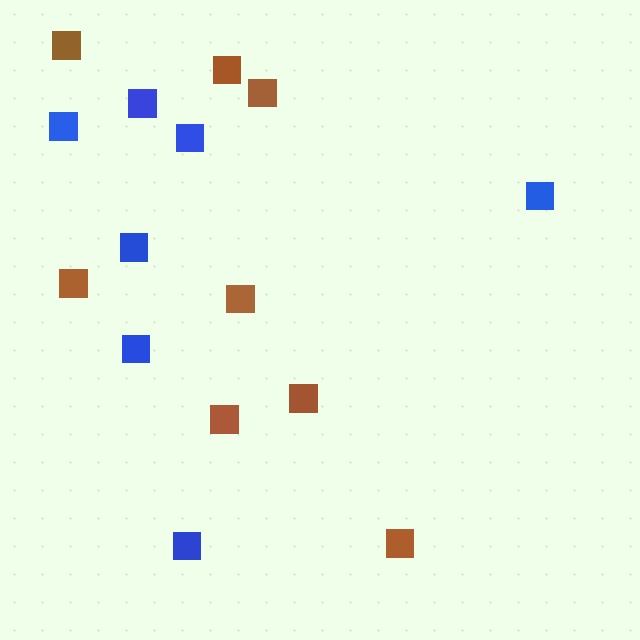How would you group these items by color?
There are 2 groups: one group of blue squares (7) and one group of brown squares (8).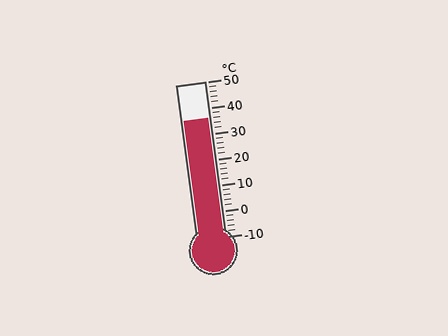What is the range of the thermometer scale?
The thermometer scale ranges from -10°C to 50°C.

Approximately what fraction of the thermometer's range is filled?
The thermometer is filled to approximately 75% of its range.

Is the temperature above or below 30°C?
The temperature is above 30°C.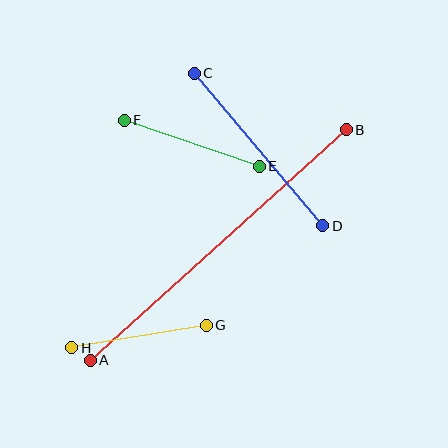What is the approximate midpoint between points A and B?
The midpoint is at approximately (218, 245) pixels.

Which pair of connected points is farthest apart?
Points A and B are farthest apart.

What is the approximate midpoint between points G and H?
The midpoint is at approximately (139, 336) pixels.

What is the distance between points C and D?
The distance is approximately 199 pixels.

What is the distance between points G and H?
The distance is approximately 136 pixels.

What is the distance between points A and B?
The distance is approximately 344 pixels.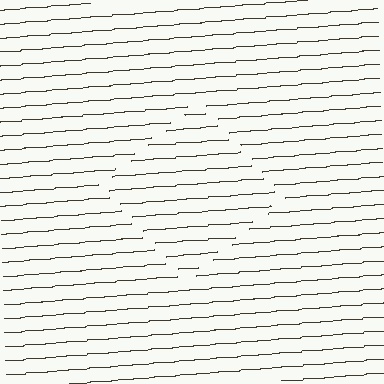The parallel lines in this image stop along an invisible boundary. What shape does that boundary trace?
An illusory square. The interior of the shape contains the same grating, shifted by half a period — the contour is defined by the phase discontinuity where line-ends from the inner and outer gratings abut.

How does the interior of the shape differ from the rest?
The interior of the shape contains the same grating, shifted by half a period — the contour is defined by the phase discontinuity where line-ends from the inner and outer gratings abut.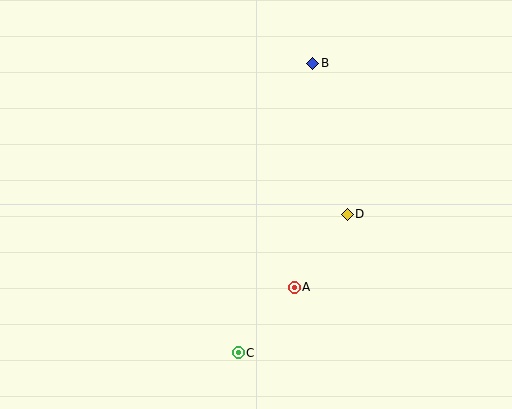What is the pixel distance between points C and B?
The distance between C and B is 299 pixels.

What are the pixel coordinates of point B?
Point B is at (313, 63).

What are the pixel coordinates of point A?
Point A is at (294, 287).